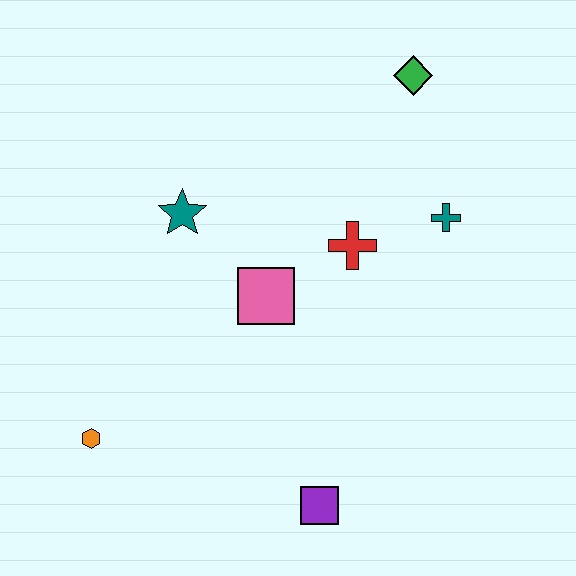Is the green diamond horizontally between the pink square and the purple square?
No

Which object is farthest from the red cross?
The orange hexagon is farthest from the red cross.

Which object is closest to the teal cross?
The red cross is closest to the teal cross.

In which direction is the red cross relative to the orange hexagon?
The red cross is to the right of the orange hexagon.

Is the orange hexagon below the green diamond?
Yes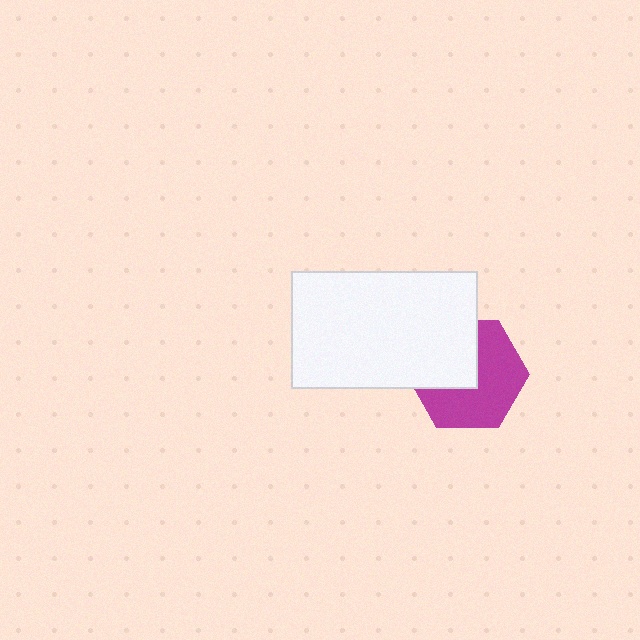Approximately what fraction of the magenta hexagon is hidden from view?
Roughly 41% of the magenta hexagon is hidden behind the white rectangle.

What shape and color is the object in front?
The object in front is a white rectangle.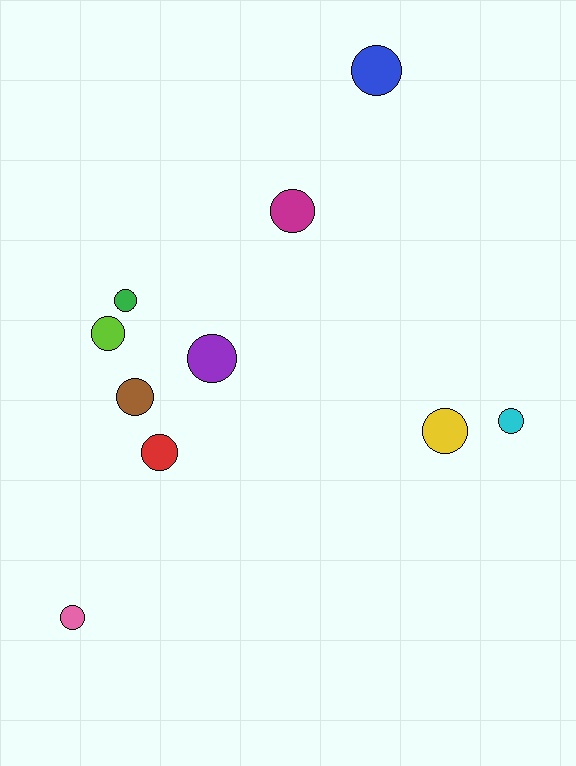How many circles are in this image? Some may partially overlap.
There are 10 circles.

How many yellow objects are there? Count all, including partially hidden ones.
There is 1 yellow object.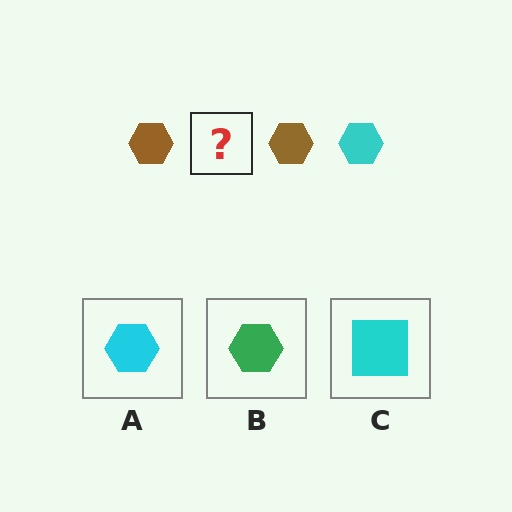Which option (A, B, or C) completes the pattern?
A.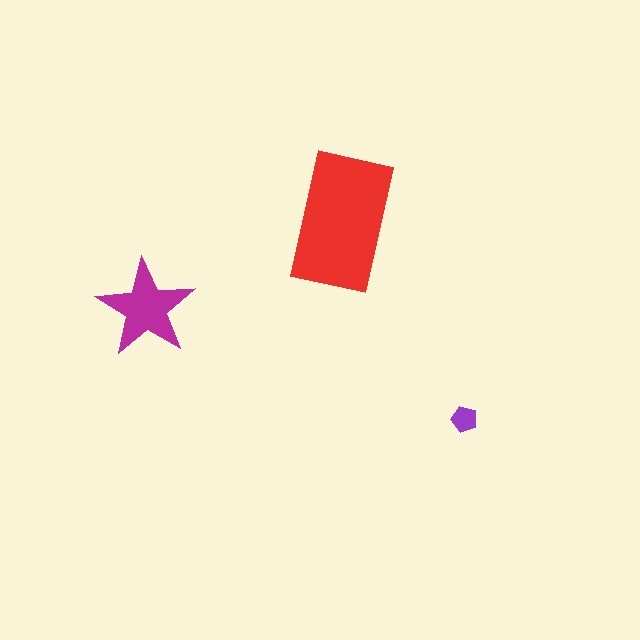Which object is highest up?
The red rectangle is topmost.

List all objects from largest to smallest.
The red rectangle, the magenta star, the purple pentagon.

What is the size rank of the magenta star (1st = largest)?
2nd.